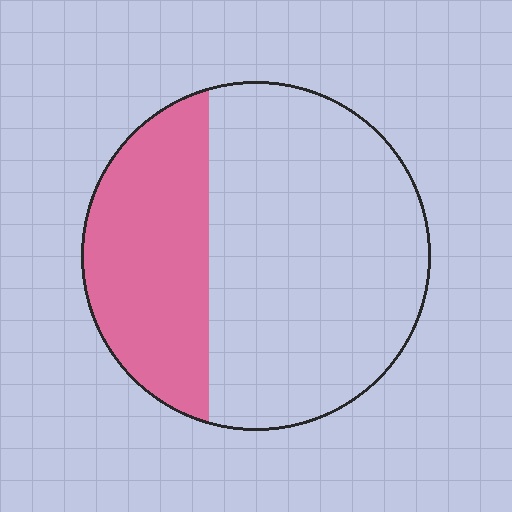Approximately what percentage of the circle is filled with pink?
Approximately 35%.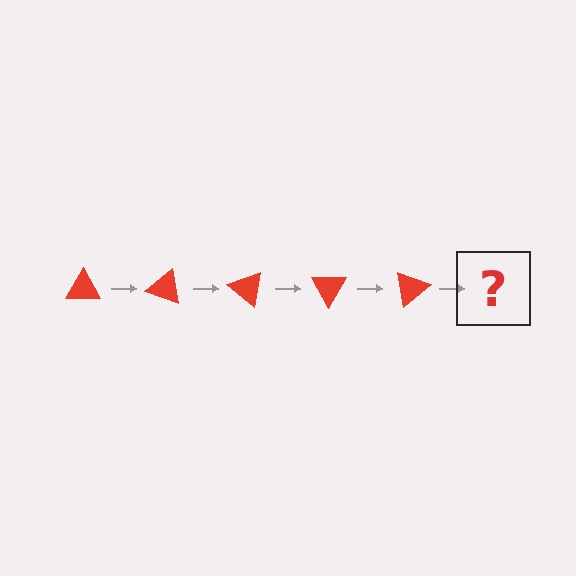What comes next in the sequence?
The next element should be a red triangle rotated 100 degrees.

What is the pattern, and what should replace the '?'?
The pattern is that the triangle rotates 20 degrees each step. The '?' should be a red triangle rotated 100 degrees.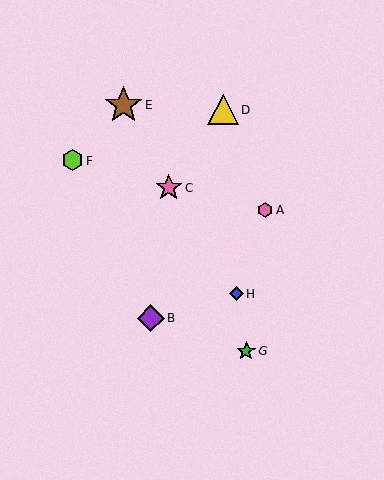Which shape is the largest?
The brown star (labeled E) is the largest.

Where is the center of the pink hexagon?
The center of the pink hexagon is at (265, 210).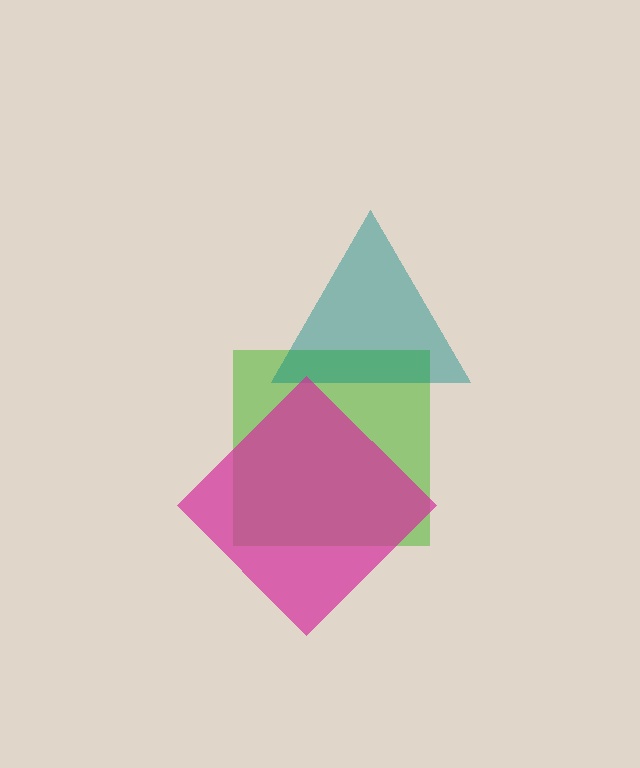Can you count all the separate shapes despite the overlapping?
Yes, there are 3 separate shapes.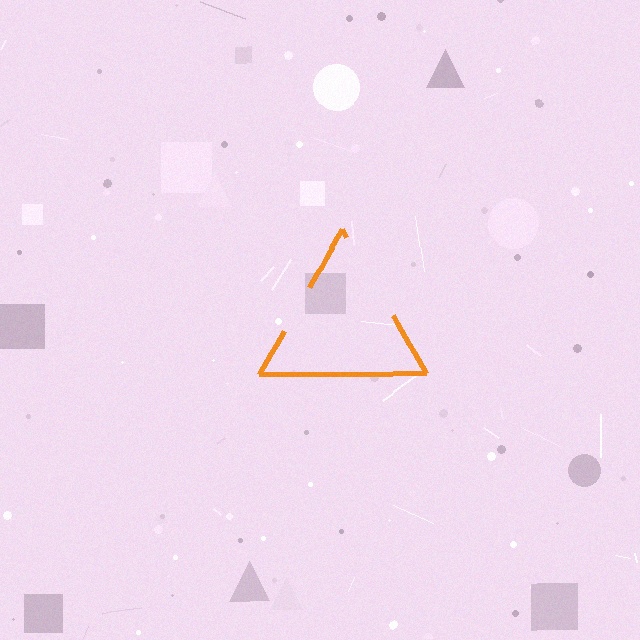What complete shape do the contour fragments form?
The contour fragments form a triangle.